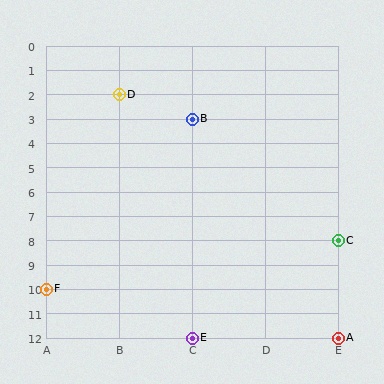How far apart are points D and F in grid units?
Points D and F are 1 column and 8 rows apart (about 8.1 grid units diagonally).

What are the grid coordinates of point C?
Point C is at grid coordinates (E, 8).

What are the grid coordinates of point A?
Point A is at grid coordinates (E, 12).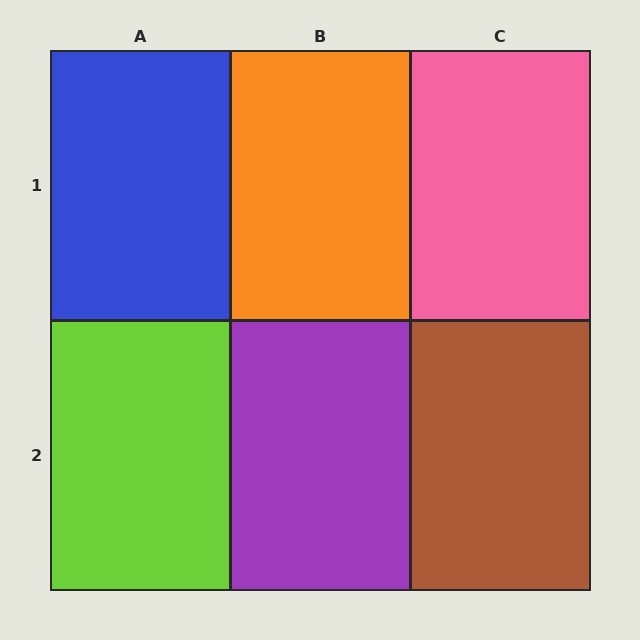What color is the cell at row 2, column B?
Purple.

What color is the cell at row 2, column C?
Brown.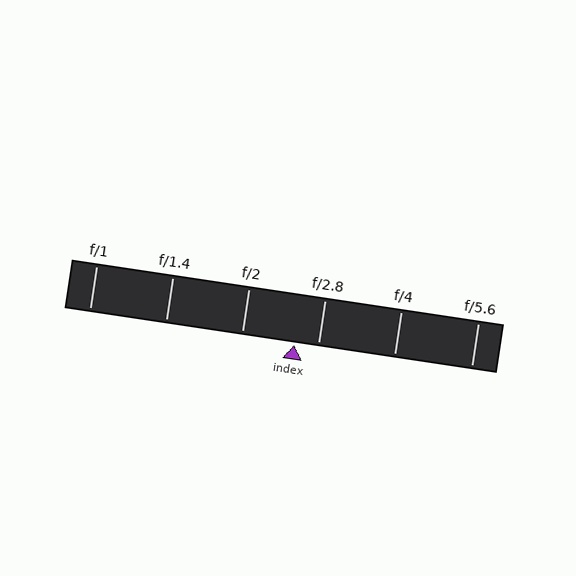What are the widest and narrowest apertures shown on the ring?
The widest aperture shown is f/1 and the narrowest is f/5.6.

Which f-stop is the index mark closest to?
The index mark is closest to f/2.8.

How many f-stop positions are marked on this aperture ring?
There are 6 f-stop positions marked.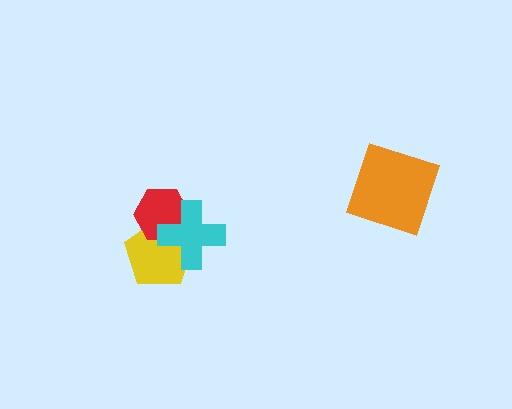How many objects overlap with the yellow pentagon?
2 objects overlap with the yellow pentagon.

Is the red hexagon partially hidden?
Yes, it is partially covered by another shape.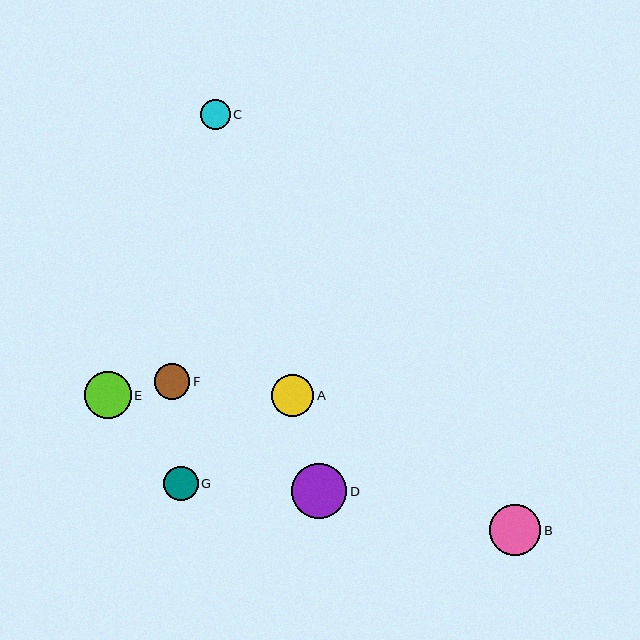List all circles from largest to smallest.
From largest to smallest: D, B, E, A, F, G, C.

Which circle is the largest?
Circle D is the largest with a size of approximately 55 pixels.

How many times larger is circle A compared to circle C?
Circle A is approximately 1.4 times the size of circle C.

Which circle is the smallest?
Circle C is the smallest with a size of approximately 30 pixels.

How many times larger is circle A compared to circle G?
Circle A is approximately 1.2 times the size of circle G.